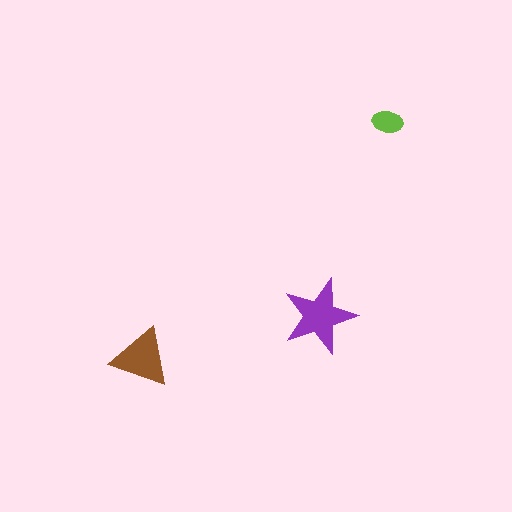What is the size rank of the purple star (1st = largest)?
1st.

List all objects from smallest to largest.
The lime ellipse, the brown triangle, the purple star.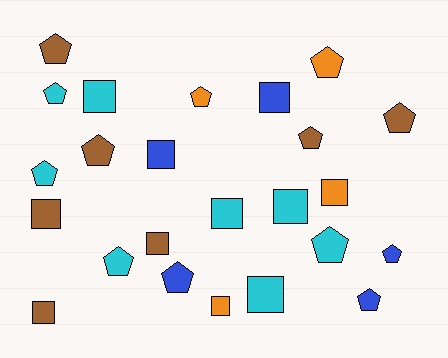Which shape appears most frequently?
Pentagon, with 13 objects.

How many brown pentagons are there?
There are 4 brown pentagons.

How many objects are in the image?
There are 24 objects.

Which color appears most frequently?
Cyan, with 8 objects.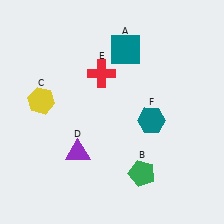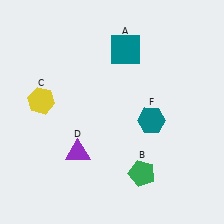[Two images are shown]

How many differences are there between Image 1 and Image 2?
There is 1 difference between the two images.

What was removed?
The red cross (E) was removed in Image 2.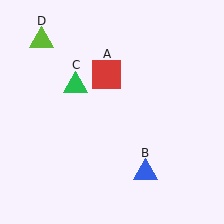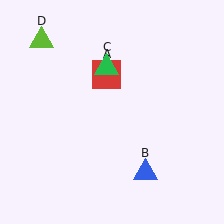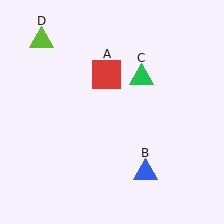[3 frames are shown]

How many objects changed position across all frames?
1 object changed position: green triangle (object C).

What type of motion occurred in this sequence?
The green triangle (object C) rotated clockwise around the center of the scene.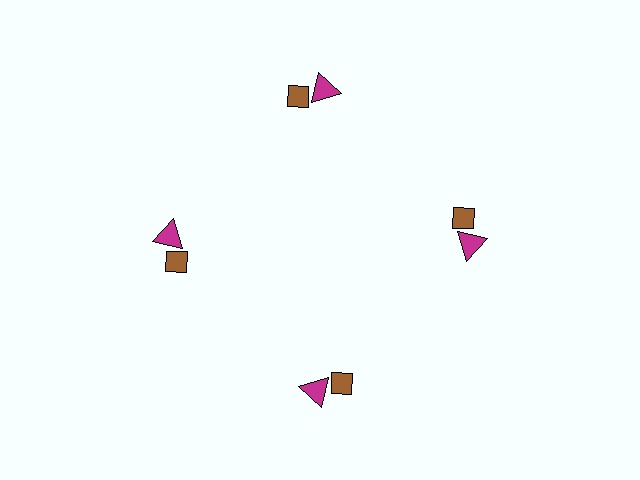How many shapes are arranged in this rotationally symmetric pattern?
There are 8 shapes, arranged in 4 groups of 2.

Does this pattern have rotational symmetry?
Yes, this pattern has 4-fold rotational symmetry. It looks the same after rotating 90 degrees around the center.